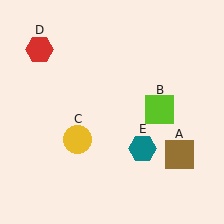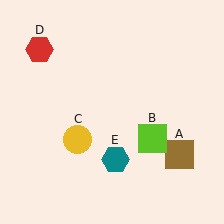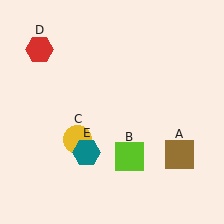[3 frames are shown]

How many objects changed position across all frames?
2 objects changed position: lime square (object B), teal hexagon (object E).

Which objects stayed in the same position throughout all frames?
Brown square (object A) and yellow circle (object C) and red hexagon (object D) remained stationary.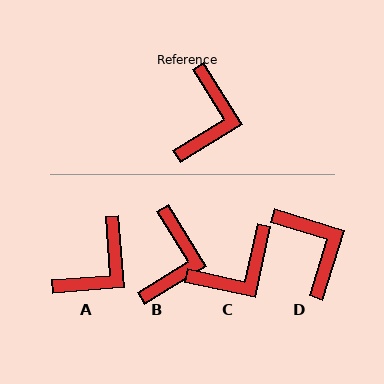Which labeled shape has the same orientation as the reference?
B.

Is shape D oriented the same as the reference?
No, it is off by about 41 degrees.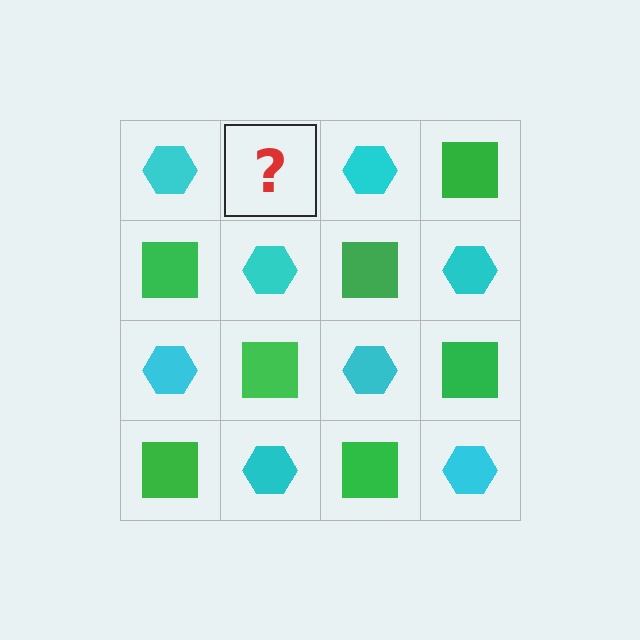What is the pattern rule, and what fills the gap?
The rule is that it alternates cyan hexagon and green square in a checkerboard pattern. The gap should be filled with a green square.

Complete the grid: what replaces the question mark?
The question mark should be replaced with a green square.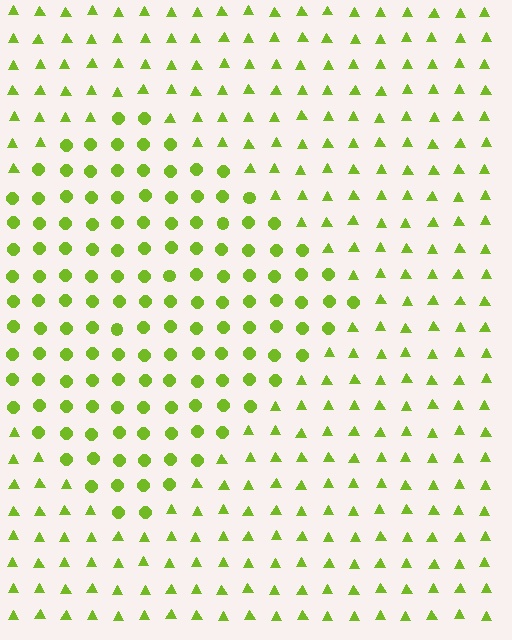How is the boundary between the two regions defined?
The boundary is defined by a change in element shape: circles inside vs. triangles outside. All elements share the same color and spacing.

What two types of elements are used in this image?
The image uses circles inside the diamond region and triangles outside it.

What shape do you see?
I see a diamond.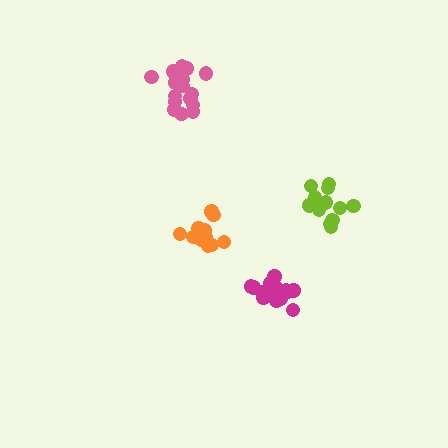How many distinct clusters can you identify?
There are 4 distinct clusters.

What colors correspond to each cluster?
The clusters are colored: orange, pink, magenta, lime.